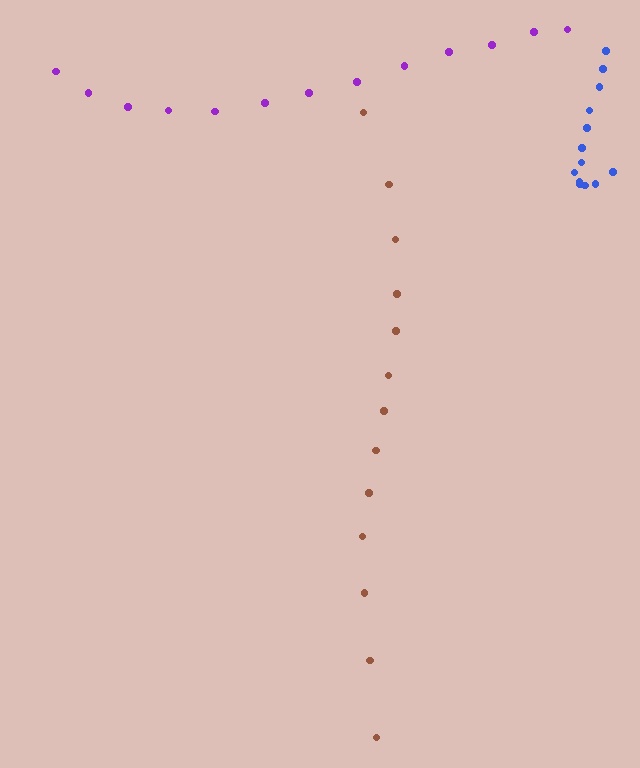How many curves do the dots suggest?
There are 3 distinct paths.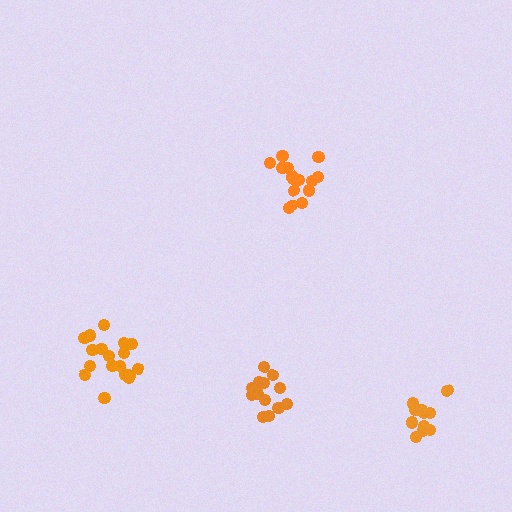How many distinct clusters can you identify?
There are 4 distinct clusters.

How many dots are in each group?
Group 1: 16 dots, Group 2: 12 dots, Group 3: 15 dots, Group 4: 18 dots (61 total).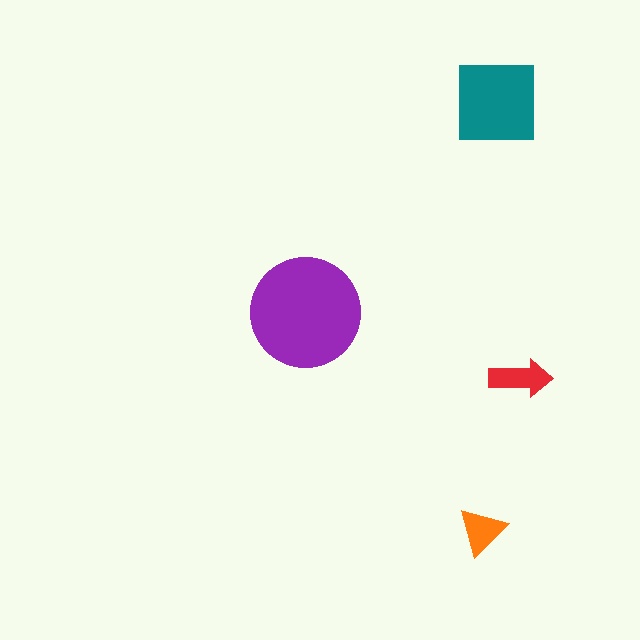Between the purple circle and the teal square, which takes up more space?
The purple circle.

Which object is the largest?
The purple circle.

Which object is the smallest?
The orange triangle.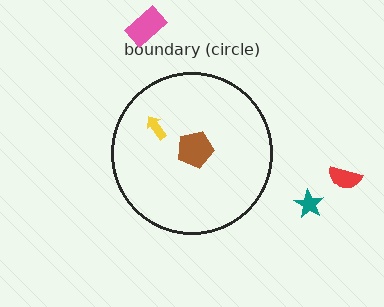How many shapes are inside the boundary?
2 inside, 3 outside.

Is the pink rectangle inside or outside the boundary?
Outside.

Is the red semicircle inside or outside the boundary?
Outside.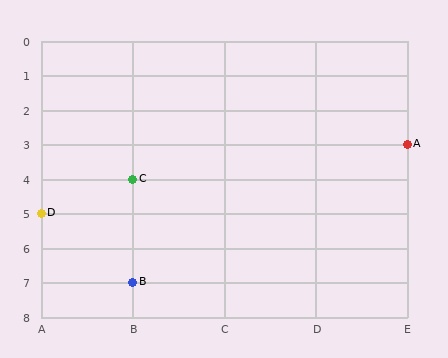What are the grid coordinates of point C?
Point C is at grid coordinates (B, 4).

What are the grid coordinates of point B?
Point B is at grid coordinates (B, 7).